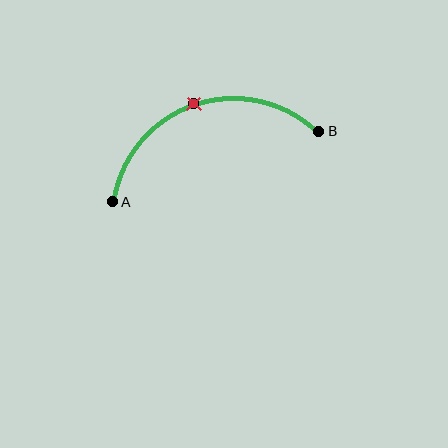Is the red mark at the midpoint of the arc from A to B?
Yes. The red mark lies on the arc at equal arc-length from both A and B — it is the arc midpoint.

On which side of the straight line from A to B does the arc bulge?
The arc bulges above the straight line connecting A and B.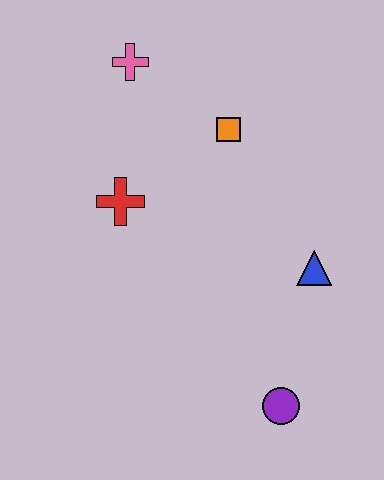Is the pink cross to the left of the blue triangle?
Yes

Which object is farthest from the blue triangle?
The pink cross is farthest from the blue triangle.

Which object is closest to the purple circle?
The blue triangle is closest to the purple circle.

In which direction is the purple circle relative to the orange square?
The purple circle is below the orange square.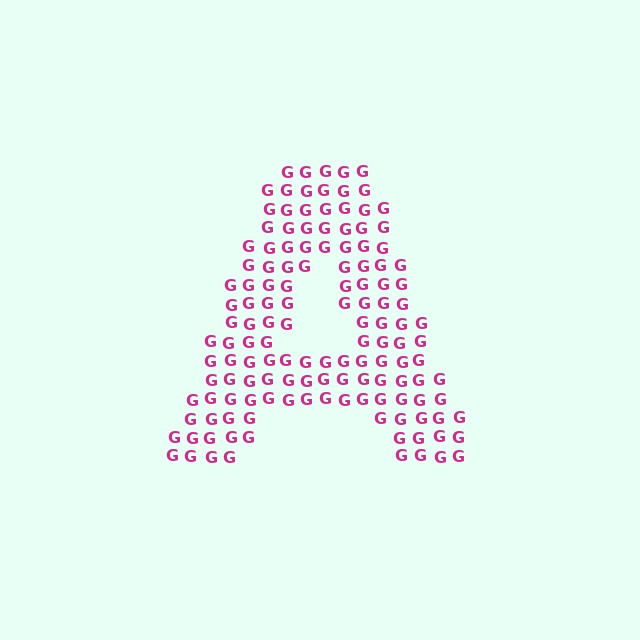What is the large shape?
The large shape is the letter A.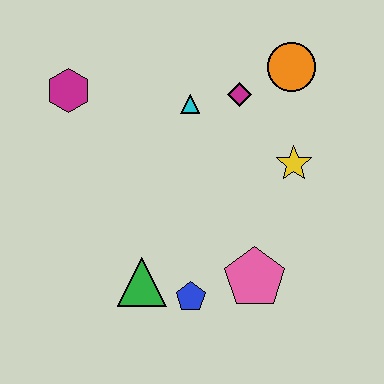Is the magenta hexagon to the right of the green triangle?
No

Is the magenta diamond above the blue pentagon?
Yes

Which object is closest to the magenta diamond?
The cyan triangle is closest to the magenta diamond.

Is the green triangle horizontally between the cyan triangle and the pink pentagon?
No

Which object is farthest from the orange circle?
The green triangle is farthest from the orange circle.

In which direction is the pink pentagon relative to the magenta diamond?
The pink pentagon is below the magenta diamond.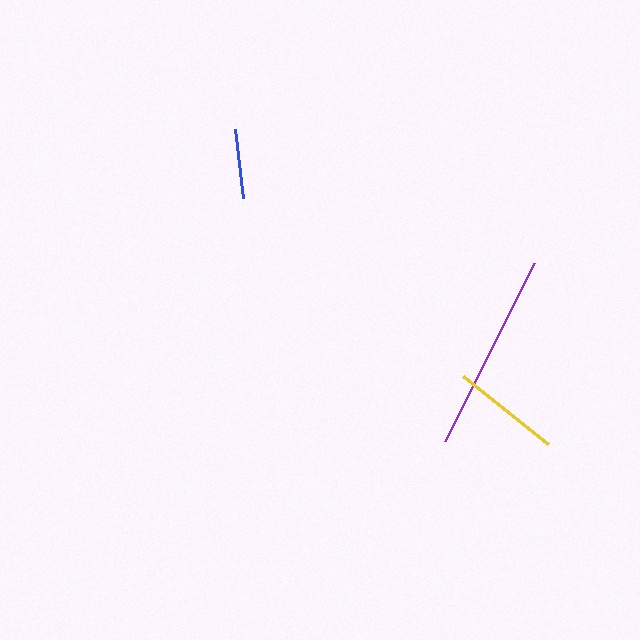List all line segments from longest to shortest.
From longest to shortest: purple, yellow, blue.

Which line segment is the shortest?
The blue line is the shortest at approximately 69 pixels.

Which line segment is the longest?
The purple line is the longest at approximately 199 pixels.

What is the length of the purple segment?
The purple segment is approximately 199 pixels long.